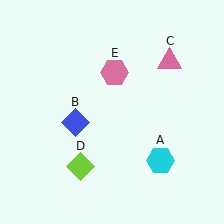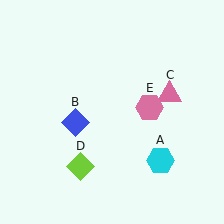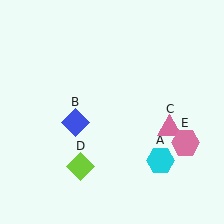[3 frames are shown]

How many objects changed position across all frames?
2 objects changed position: pink triangle (object C), pink hexagon (object E).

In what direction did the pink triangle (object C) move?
The pink triangle (object C) moved down.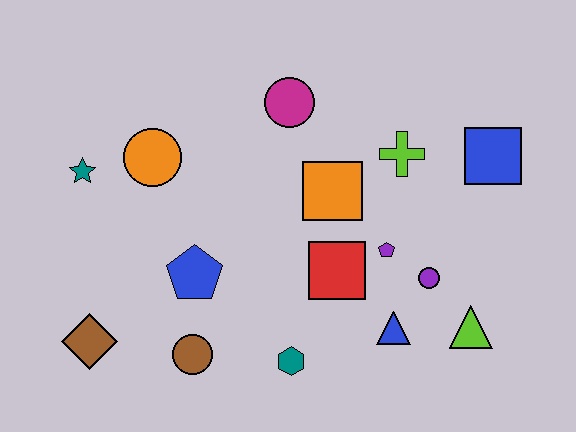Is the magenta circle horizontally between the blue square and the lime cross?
No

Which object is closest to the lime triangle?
The purple circle is closest to the lime triangle.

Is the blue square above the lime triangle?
Yes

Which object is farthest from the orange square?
The brown diamond is farthest from the orange square.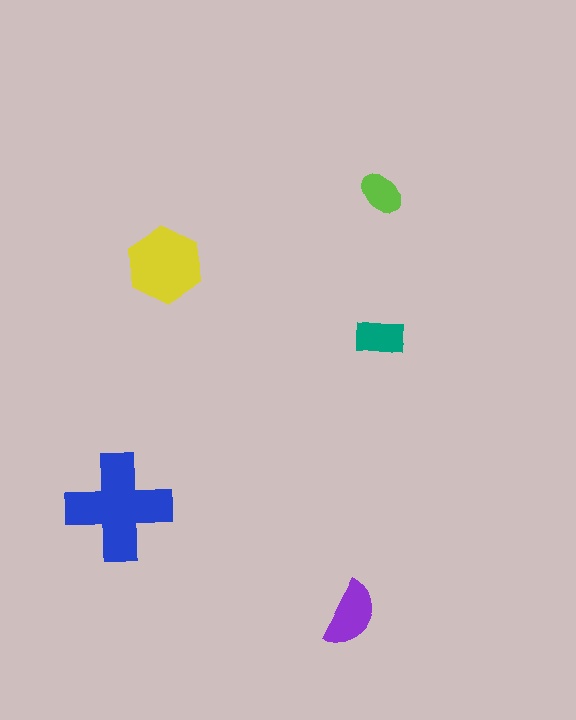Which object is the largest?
The blue cross.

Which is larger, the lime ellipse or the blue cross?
The blue cross.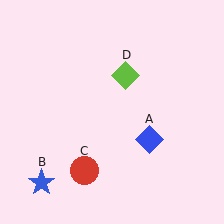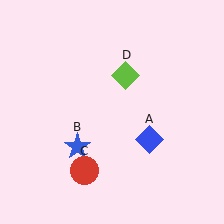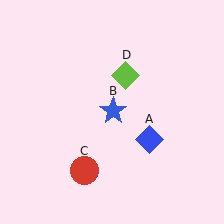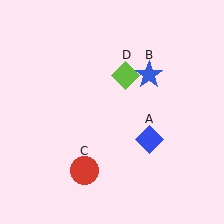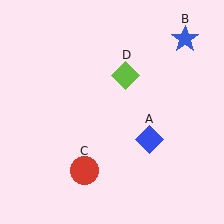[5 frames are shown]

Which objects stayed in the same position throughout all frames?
Blue diamond (object A) and red circle (object C) and lime diamond (object D) remained stationary.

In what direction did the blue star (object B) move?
The blue star (object B) moved up and to the right.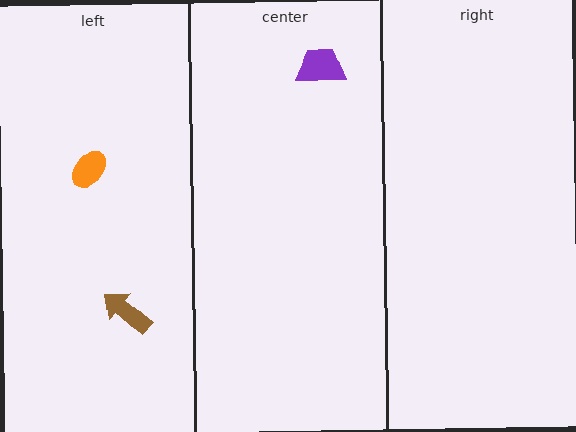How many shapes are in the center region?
1.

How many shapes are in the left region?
2.